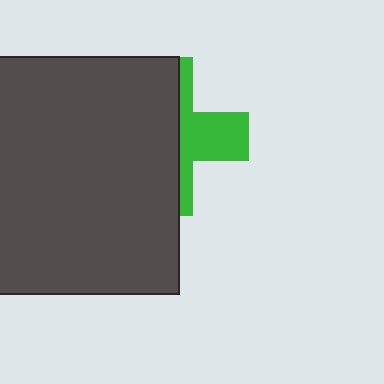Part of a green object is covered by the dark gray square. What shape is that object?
It is a cross.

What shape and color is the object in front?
The object in front is a dark gray square.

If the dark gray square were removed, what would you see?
You would see the complete green cross.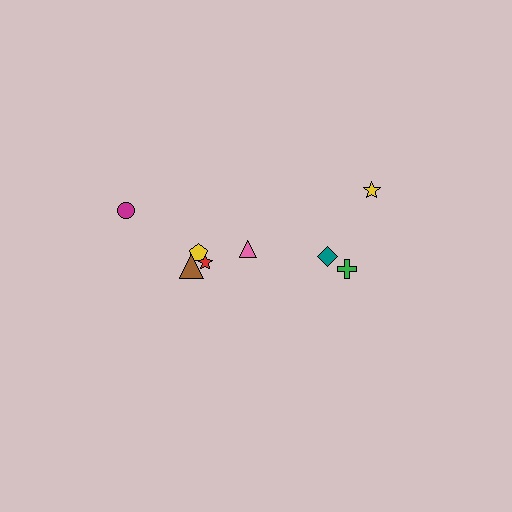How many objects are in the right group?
There are 3 objects.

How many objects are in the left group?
There are 5 objects.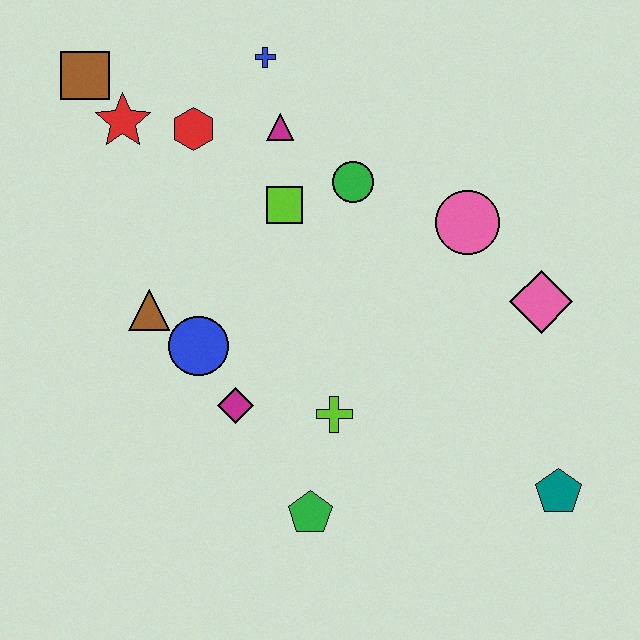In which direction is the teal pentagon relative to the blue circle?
The teal pentagon is to the right of the blue circle.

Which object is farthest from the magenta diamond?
The brown square is farthest from the magenta diamond.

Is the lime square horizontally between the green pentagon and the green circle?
No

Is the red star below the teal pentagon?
No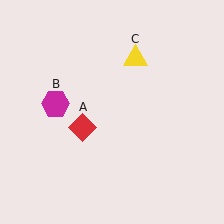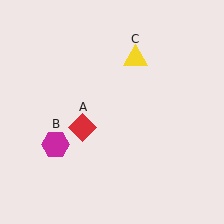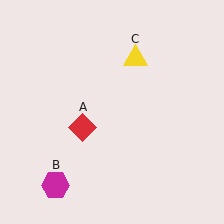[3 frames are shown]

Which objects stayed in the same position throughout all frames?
Red diamond (object A) and yellow triangle (object C) remained stationary.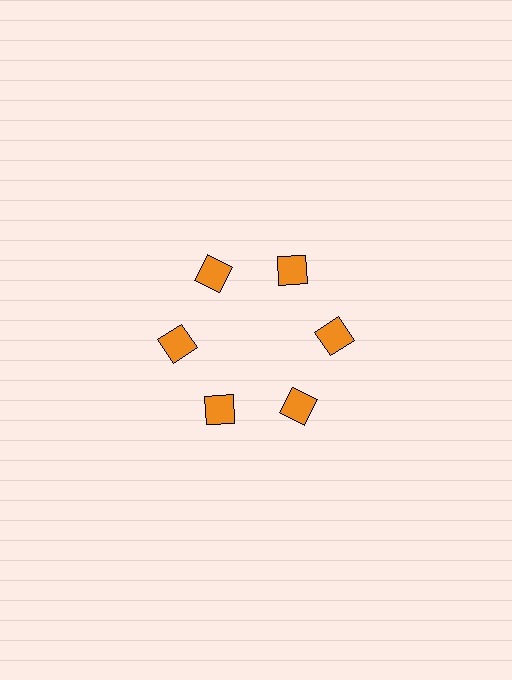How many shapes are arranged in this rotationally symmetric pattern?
There are 6 shapes, arranged in 6 groups of 1.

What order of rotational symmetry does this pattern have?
This pattern has 6-fold rotational symmetry.